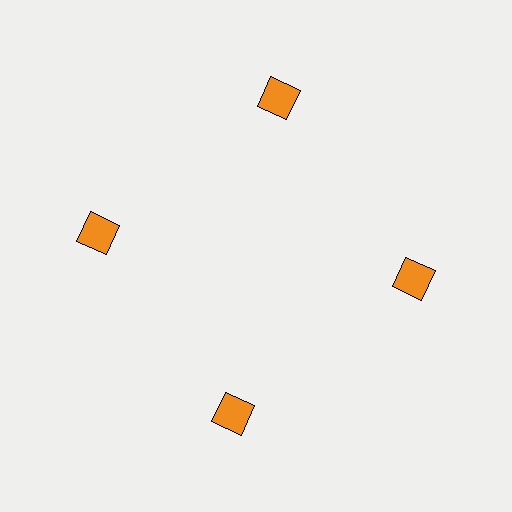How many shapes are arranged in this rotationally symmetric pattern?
There are 4 shapes, arranged in 4 groups of 1.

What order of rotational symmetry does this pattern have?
This pattern has 4-fold rotational symmetry.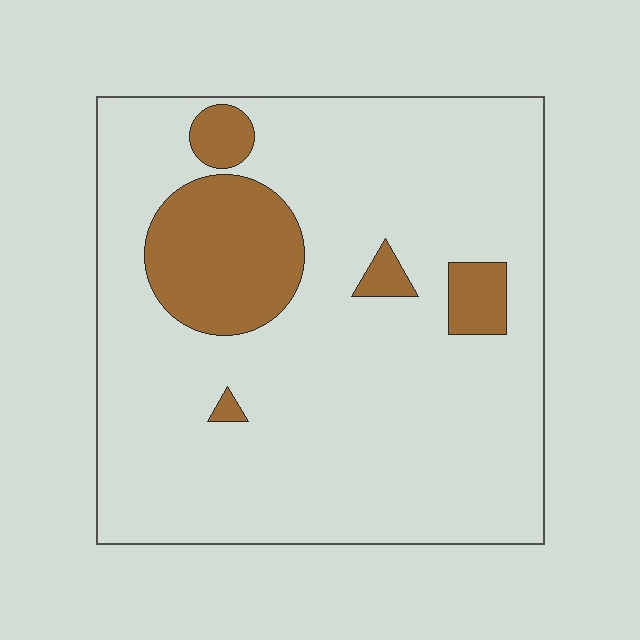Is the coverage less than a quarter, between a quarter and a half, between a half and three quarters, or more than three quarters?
Less than a quarter.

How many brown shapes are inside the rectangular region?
5.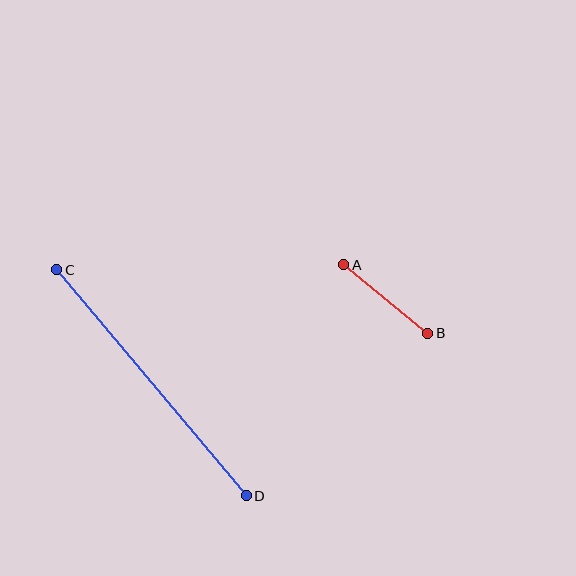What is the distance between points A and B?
The distance is approximately 108 pixels.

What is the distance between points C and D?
The distance is approximately 295 pixels.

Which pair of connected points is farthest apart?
Points C and D are farthest apart.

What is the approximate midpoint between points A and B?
The midpoint is at approximately (386, 299) pixels.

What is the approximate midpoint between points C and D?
The midpoint is at approximately (151, 383) pixels.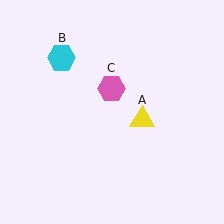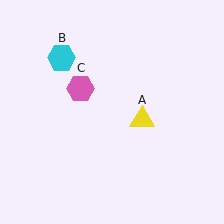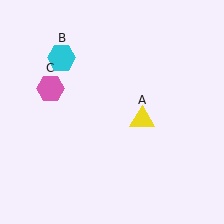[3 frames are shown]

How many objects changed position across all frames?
1 object changed position: pink hexagon (object C).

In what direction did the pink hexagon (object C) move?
The pink hexagon (object C) moved left.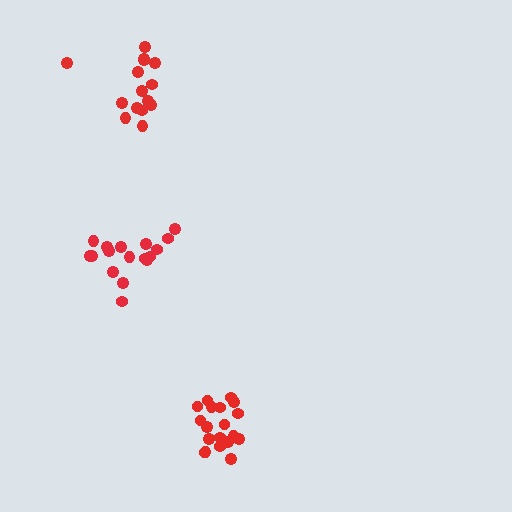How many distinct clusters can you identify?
There are 3 distinct clusters.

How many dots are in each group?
Group 1: 19 dots, Group 2: 15 dots, Group 3: 17 dots (51 total).